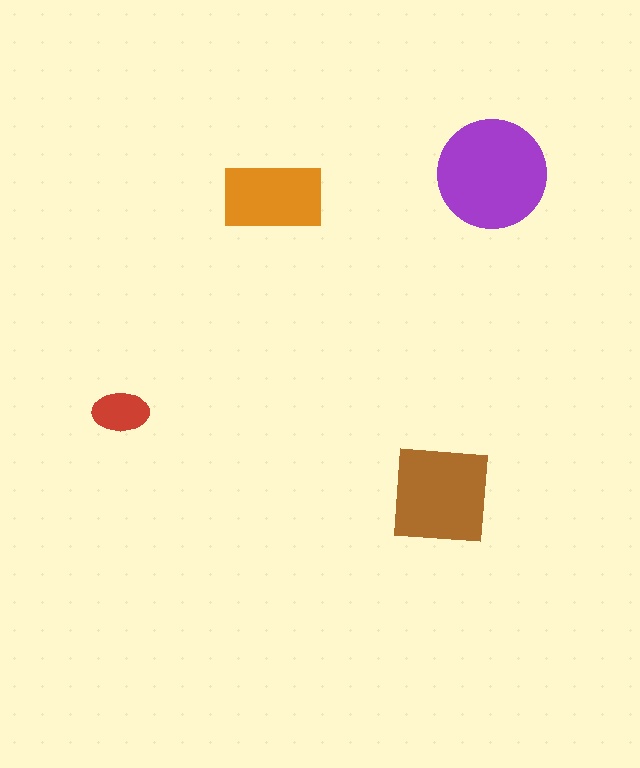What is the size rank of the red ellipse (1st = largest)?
4th.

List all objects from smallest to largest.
The red ellipse, the orange rectangle, the brown square, the purple circle.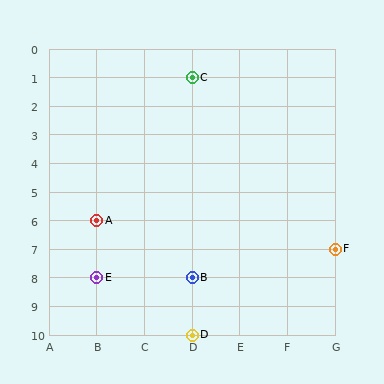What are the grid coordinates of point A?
Point A is at grid coordinates (B, 6).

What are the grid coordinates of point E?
Point E is at grid coordinates (B, 8).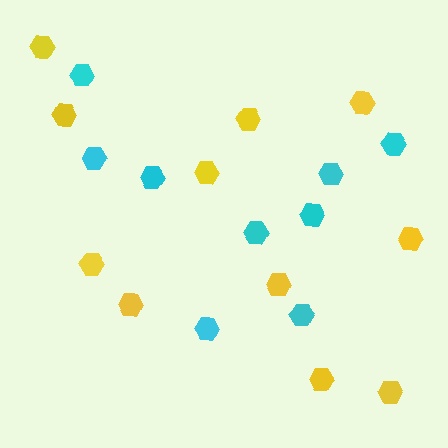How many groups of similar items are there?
There are 2 groups: one group of cyan hexagons (9) and one group of yellow hexagons (11).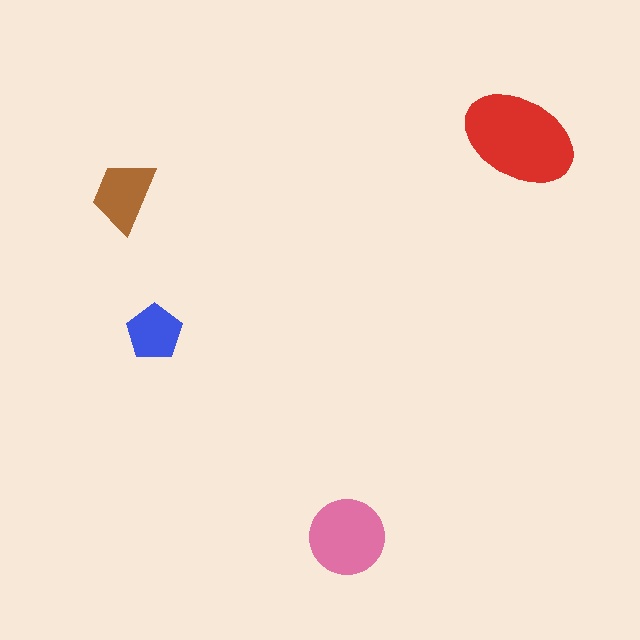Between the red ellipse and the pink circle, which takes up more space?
The red ellipse.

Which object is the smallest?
The blue pentagon.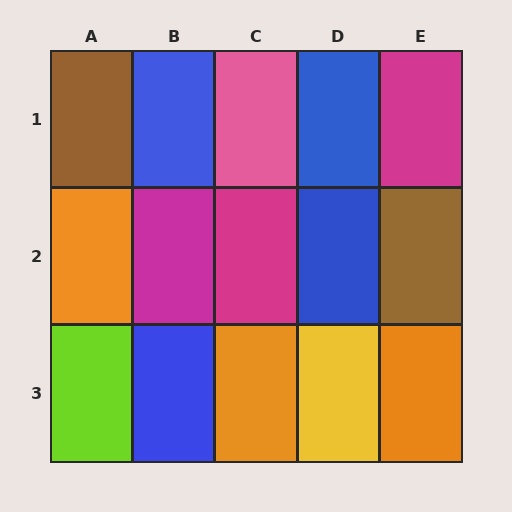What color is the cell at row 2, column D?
Blue.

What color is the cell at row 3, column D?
Yellow.